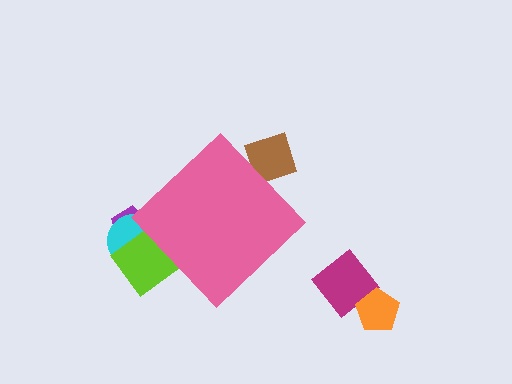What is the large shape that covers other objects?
A pink diamond.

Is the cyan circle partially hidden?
Yes, the cyan circle is partially hidden behind the pink diamond.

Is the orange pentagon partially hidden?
No, the orange pentagon is fully visible.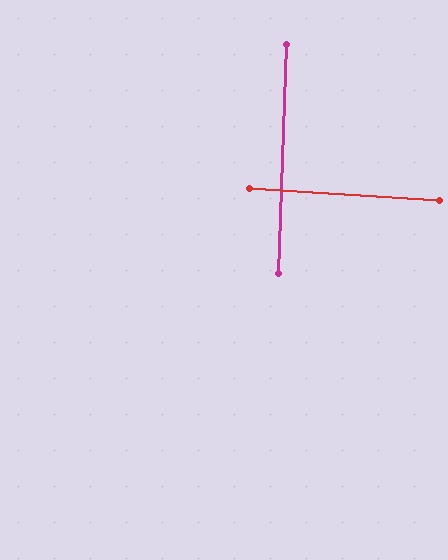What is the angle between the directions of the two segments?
Approximately 88 degrees.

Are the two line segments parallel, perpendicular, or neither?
Perpendicular — they meet at approximately 88°.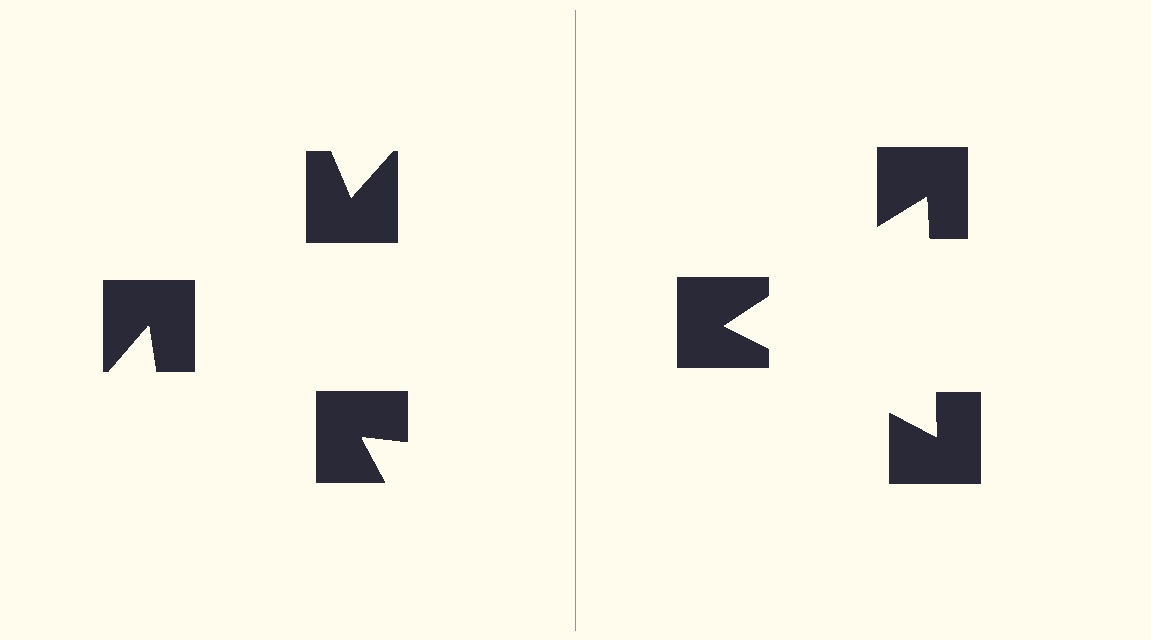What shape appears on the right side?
An illusory triangle.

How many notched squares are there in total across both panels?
6 — 3 on each side.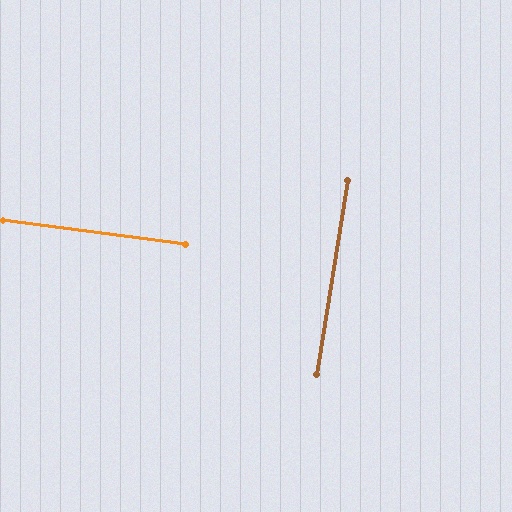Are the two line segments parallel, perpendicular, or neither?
Perpendicular — they meet at approximately 89°.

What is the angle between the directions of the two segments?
Approximately 89 degrees.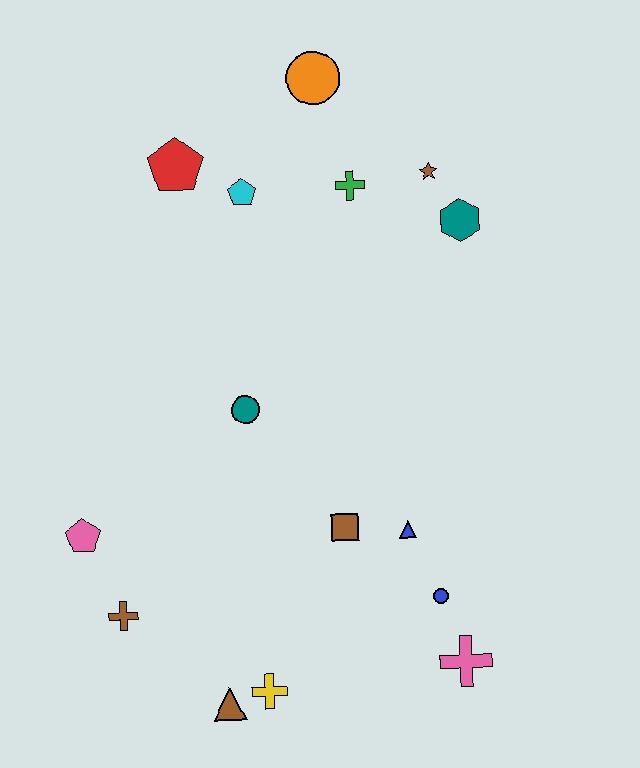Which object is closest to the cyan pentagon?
The red pentagon is closest to the cyan pentagon.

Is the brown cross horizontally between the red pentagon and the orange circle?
No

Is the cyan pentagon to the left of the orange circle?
Yes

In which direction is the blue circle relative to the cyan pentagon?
The blue circle is below the cyan pentagon.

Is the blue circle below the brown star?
Yes